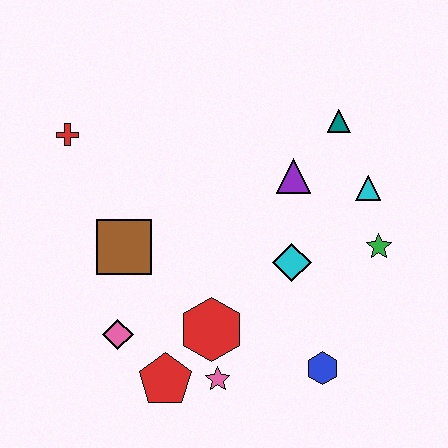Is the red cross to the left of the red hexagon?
Yes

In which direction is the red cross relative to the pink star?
The red cross is above the pink star.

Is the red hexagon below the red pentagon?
No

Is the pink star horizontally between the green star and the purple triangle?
No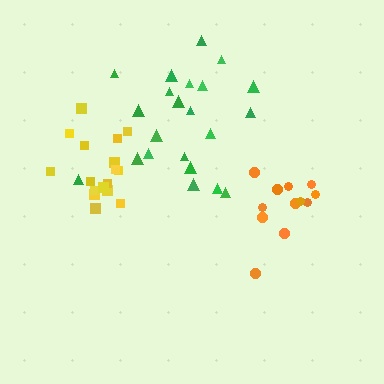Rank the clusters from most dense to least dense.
yellow, orange, green.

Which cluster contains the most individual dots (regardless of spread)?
Green (22).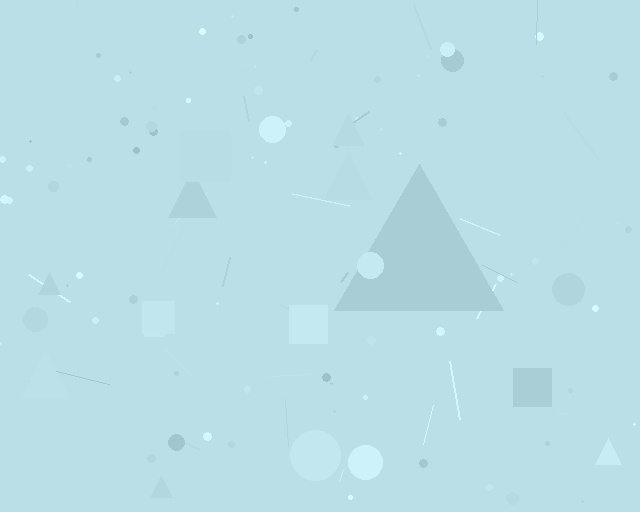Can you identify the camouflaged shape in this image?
The camouflaged shape is a triangle.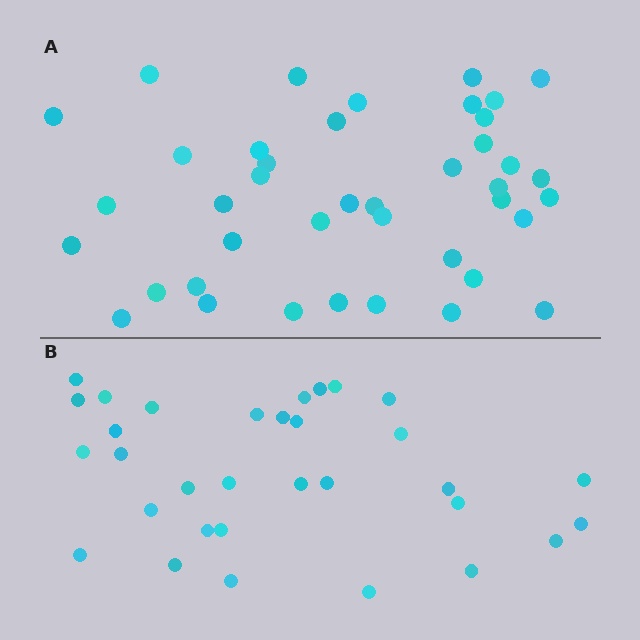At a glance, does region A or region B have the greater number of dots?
Region A (the top region) has more dots.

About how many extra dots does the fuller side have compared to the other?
Region A has roughly 8 or so more dots than region B.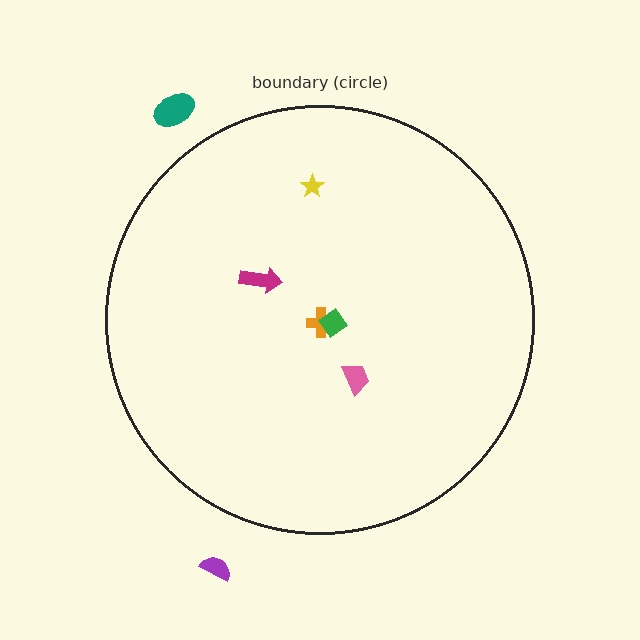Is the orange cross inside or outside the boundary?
Inside.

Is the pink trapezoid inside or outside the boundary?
Inside.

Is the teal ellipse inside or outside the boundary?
Outside.